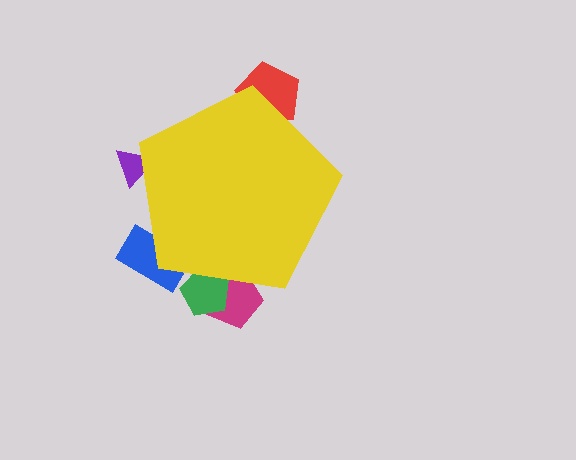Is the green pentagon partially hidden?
Yes, the green pentagon is partially hidden behind the yellow pentagon.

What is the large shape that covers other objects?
A yellow pentagon.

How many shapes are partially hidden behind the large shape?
5 shapes are partially hidden.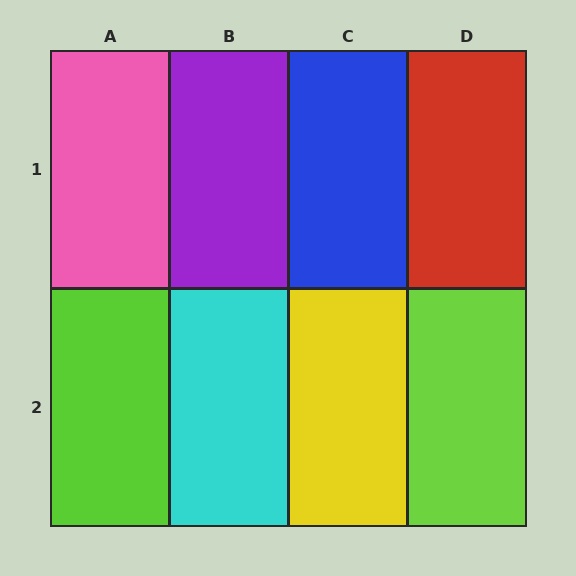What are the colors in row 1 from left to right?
Pink, purple, blue, red.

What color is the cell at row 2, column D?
Lime.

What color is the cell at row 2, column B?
Cyan.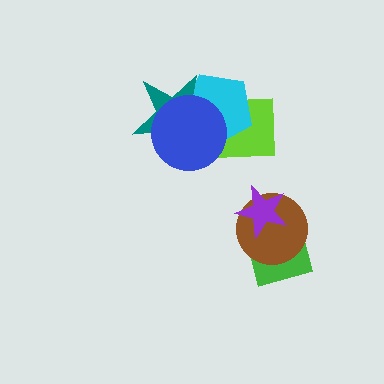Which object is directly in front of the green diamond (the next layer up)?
The brown circle is directly in front of the green diamond.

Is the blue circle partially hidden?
No, no other shape covers it.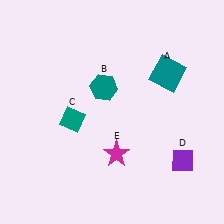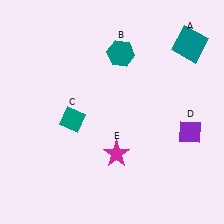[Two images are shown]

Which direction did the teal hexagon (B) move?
The teal hexagon (B) moved up.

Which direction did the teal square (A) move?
The teal square (A) moved up.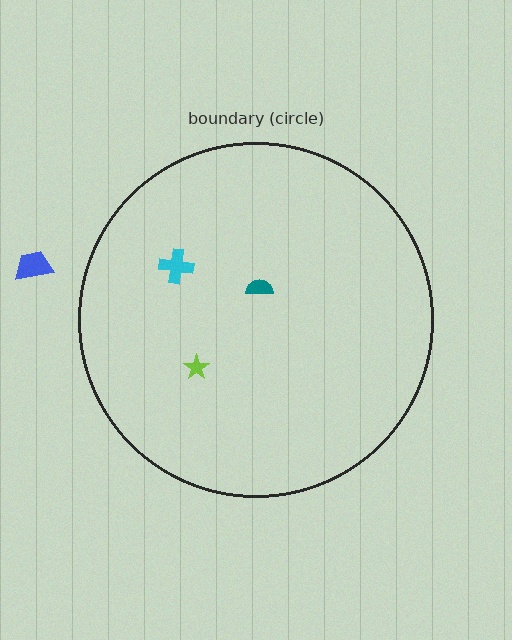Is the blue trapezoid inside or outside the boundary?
Outside.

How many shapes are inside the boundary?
3 inside, 1 outside.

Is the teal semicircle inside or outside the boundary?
Inside.